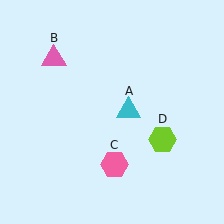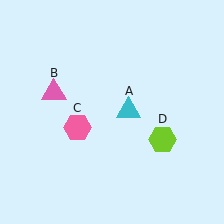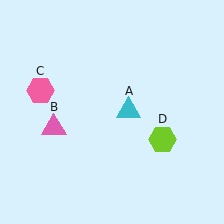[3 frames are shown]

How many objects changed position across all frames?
2 objects changed position: pink triangle (object B), pink hexagon (object C).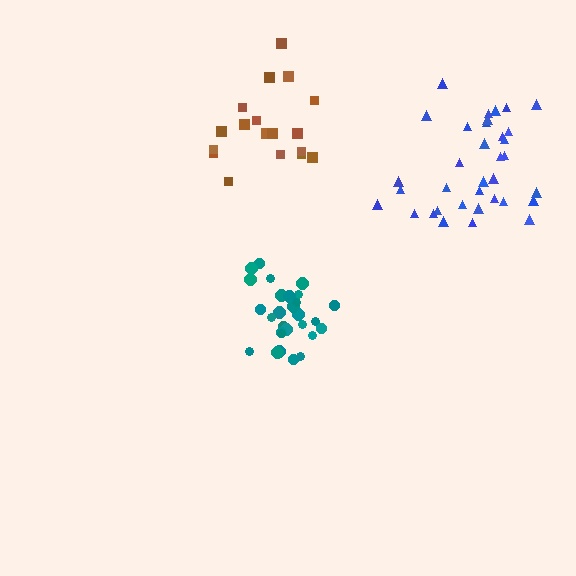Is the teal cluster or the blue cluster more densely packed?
Teal.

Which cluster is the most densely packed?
Teal.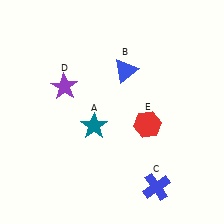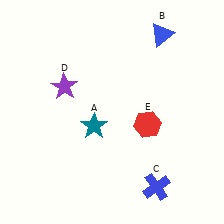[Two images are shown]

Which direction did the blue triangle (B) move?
The blue triangle (B) moved right.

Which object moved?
The blue triangle (B) moved right.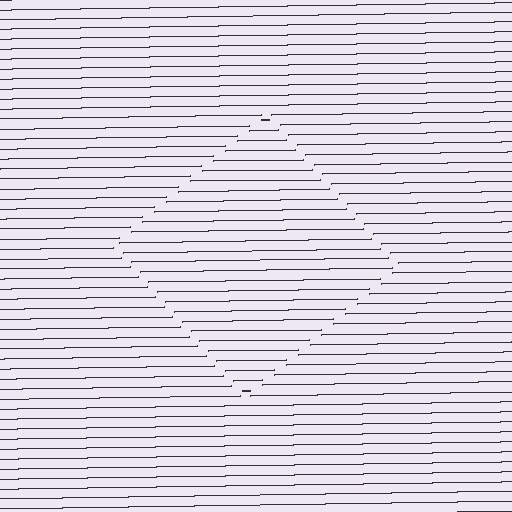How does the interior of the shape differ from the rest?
The interior of the shape contains the same grating, shifted by half a period — the contour is defined by the phase discontinuity where line-ends from the inner and outer gratings abut.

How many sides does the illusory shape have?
4 sides — the line-ends trace a square.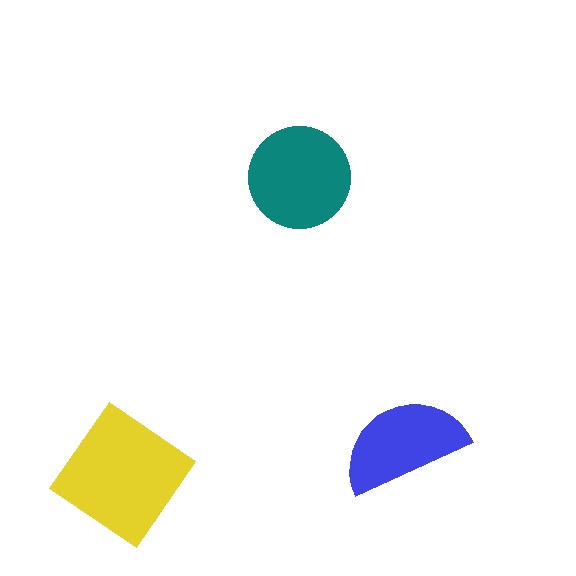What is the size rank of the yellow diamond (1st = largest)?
1st.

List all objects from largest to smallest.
The yellow diamond, the teal circle, the blue semicircle.